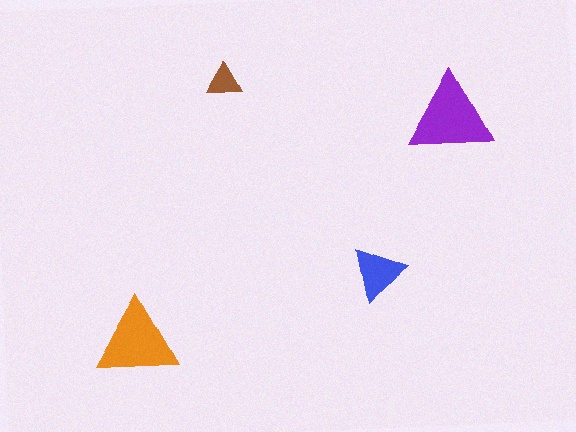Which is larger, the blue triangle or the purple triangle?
The purple one.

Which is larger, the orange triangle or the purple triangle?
The purple one.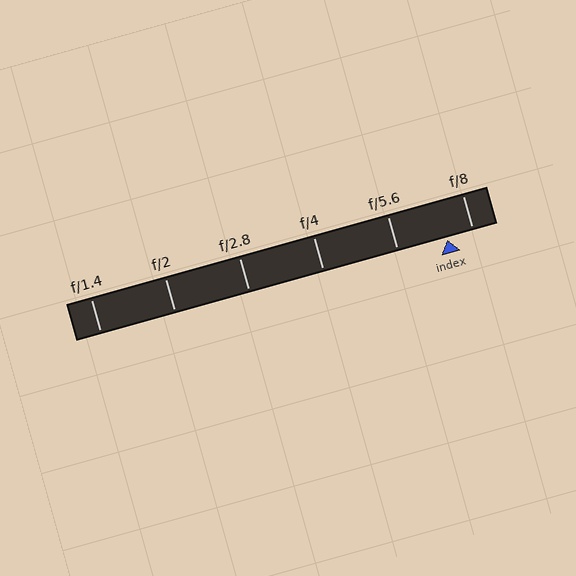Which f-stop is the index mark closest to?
The index mark is closest to f/8.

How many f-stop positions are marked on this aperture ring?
There are 6 f-stop positions marked.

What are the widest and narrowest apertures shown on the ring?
The widest aperture shown is f/1.4 and the narrowest is f/8.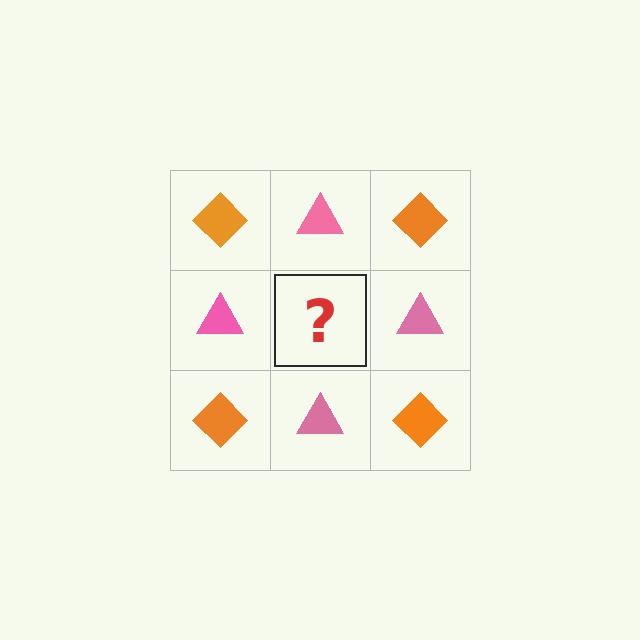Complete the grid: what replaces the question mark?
The question mark should be replaced with an orange diamond.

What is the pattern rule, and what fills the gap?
The rule is that it alternates orange diamond and pink triangle in a checkerboard pattern. The gap should be filled with an orange diamond.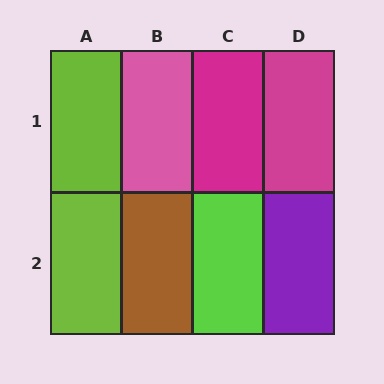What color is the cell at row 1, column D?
Magenta.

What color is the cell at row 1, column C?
Magenta.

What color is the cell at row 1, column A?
Lime.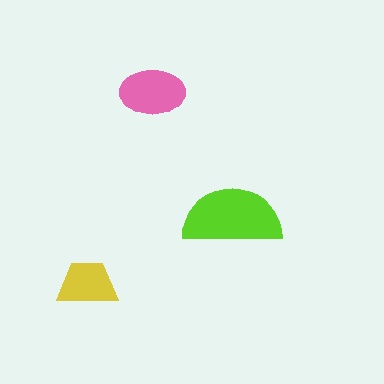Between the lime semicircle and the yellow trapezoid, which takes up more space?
The lime semicircle.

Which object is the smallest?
The yellow trapezoid.